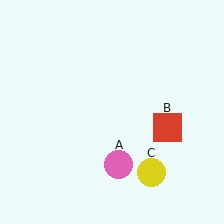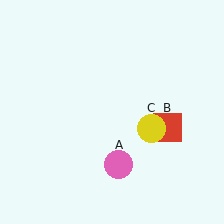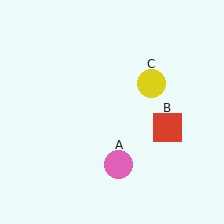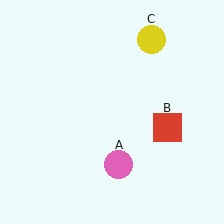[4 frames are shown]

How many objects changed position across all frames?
1 object changed position: yellow circle (object C).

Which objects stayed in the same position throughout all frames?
Pink circle (object A) and red square (object B) remained stationary.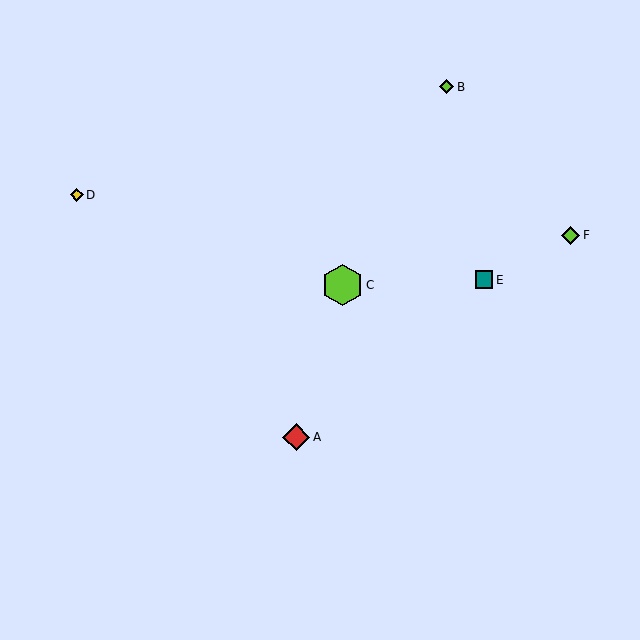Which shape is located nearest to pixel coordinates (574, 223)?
The lime diamond (labeled F) at (571, 235) is nearest to that location.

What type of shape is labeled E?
Shape E is a teal square.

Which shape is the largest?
The lime hexagon (labeled C) is the largest.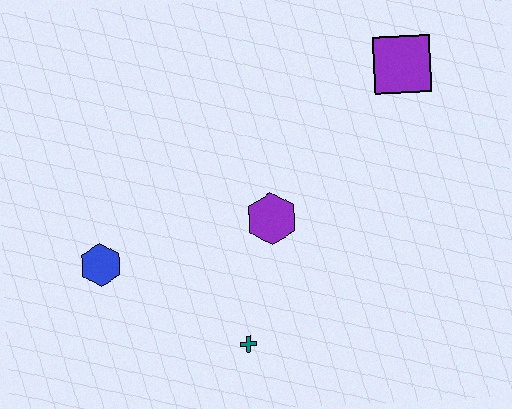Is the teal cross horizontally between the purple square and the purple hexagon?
No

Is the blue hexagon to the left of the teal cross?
Yes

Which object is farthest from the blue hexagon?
The purple square is farthest from the blue hexagon.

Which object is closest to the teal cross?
The purple hexagon is closest to the teal cross.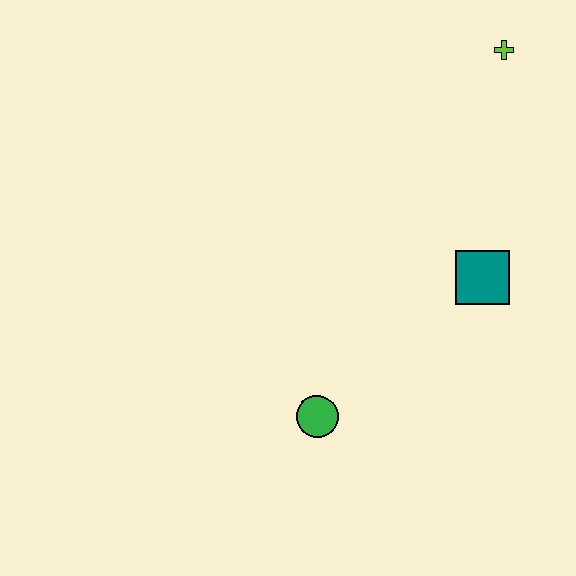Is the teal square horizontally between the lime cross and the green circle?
Yes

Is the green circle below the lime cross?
Yes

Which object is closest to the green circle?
The teal square is closest to the green circle.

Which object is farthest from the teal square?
The lime cross is farthest from the teal square.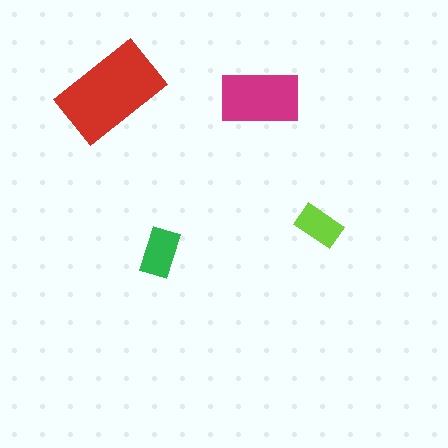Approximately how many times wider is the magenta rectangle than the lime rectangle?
About 1.5 times wider.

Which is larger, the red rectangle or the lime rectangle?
The red one.